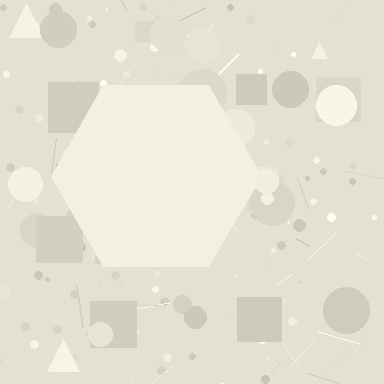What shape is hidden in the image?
A hexagon is hidden in the image.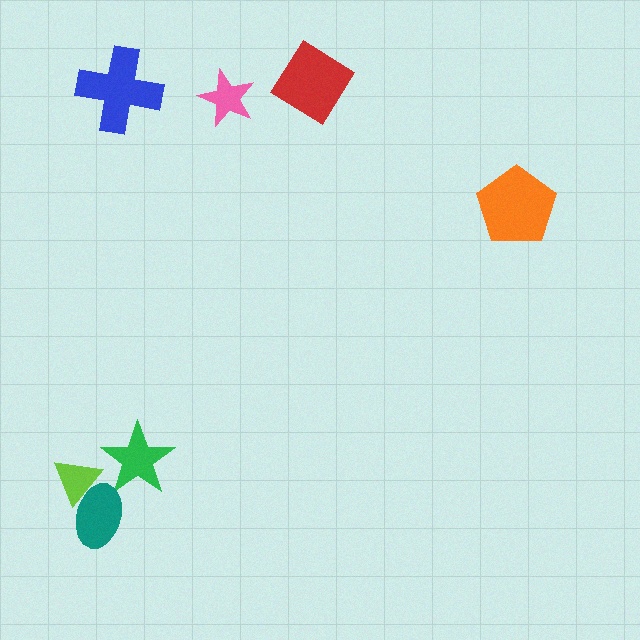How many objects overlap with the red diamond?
0 objects overlap with the red diamond.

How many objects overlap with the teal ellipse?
1 object overlaps with the teal ellipse.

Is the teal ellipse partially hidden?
No, no other shape covers it.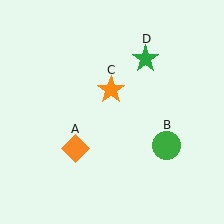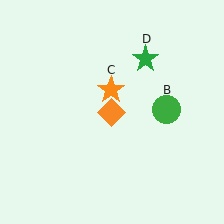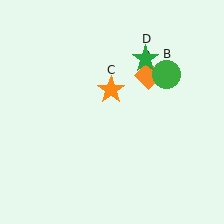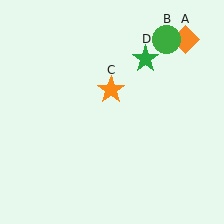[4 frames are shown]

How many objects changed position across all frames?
2 objects changed position: orange diamond (object A), green circle (object B).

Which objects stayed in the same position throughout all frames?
Orange star (object C) and green star (object D) remained stationary.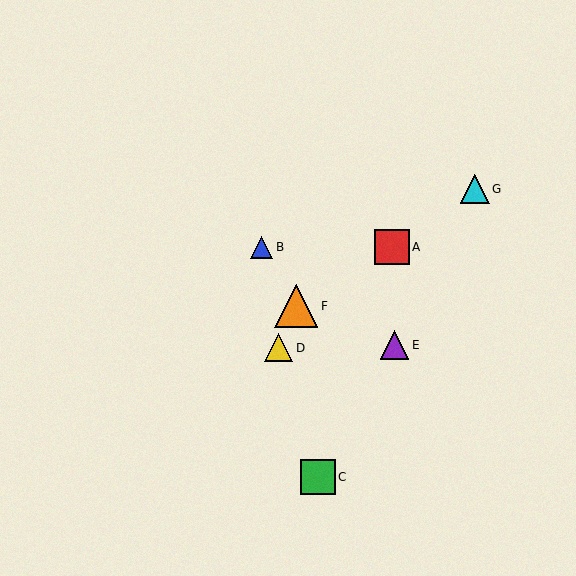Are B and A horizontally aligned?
Yes, both are at y≈247.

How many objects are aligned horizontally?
2 objects (A, B) are aligned horizontally.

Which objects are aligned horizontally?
Objects A, B are aligned horizontally.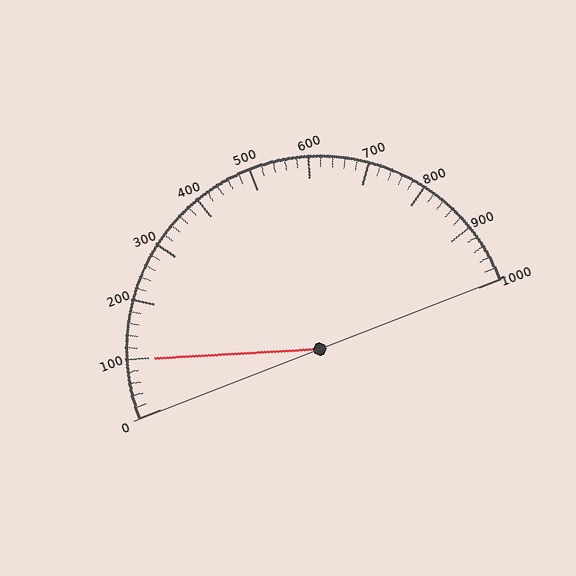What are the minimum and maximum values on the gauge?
The gauge ranges from 0 to 1000.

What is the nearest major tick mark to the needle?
The nearest major tick mark is 100.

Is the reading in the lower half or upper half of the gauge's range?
The reading is in the lower half of the range (0 to 1000).